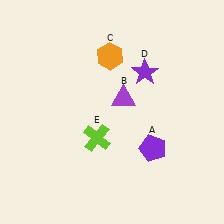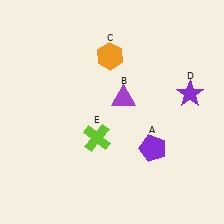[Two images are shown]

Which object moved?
The purple star (D) moved right.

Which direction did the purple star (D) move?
The purple star (D) moved right.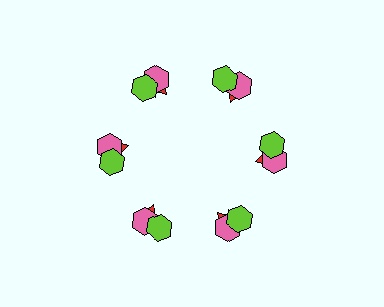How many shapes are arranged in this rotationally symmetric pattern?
There are 18 shapes, arranged in 6 groups of 3.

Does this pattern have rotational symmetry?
Yes, this pattern has 6-fold rotational symmetry. It looks the same after rotating 60 degrees around the center.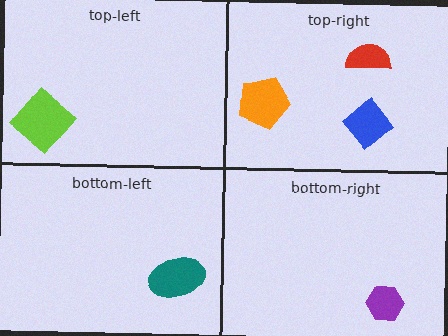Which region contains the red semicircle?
The top-right region.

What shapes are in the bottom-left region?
The teal ellipse.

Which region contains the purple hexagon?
The bottom-right region.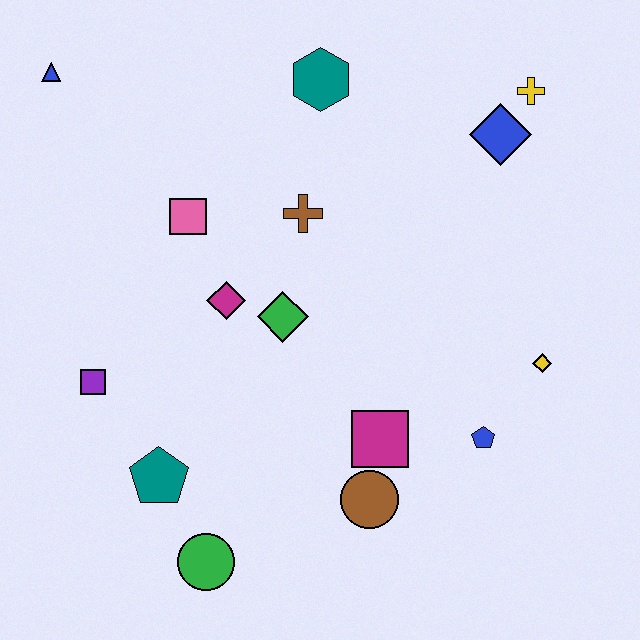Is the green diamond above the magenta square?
Yes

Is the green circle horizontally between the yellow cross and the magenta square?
No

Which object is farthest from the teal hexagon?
The green circle is farthest from the teal hexagon.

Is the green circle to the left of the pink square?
No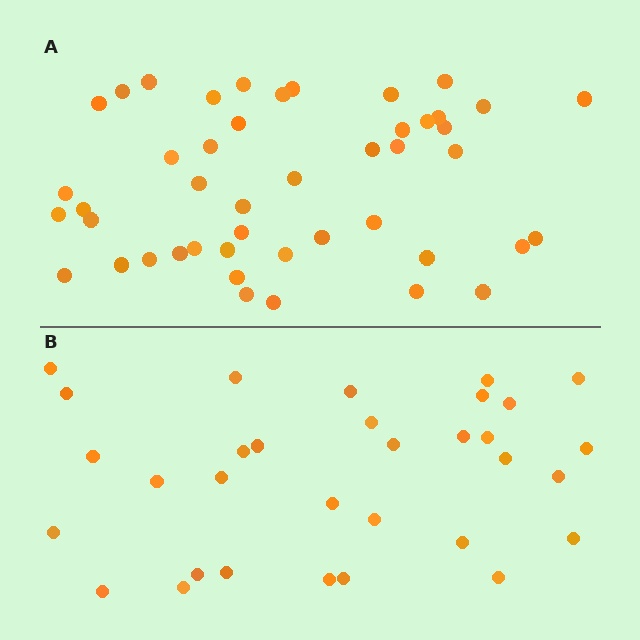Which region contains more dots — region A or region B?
Region A (the top region) has more dots.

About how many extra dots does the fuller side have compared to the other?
Region A has approximately 15 more dots than region B.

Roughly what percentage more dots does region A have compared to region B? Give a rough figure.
About 45% more.